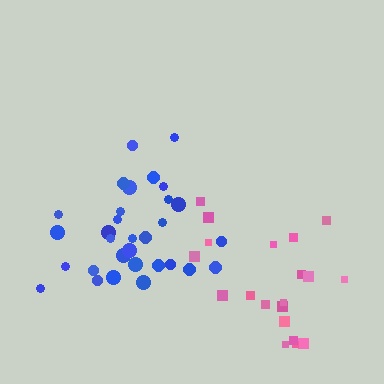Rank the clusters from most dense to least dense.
blue, pink.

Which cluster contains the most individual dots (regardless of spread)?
Blue (31).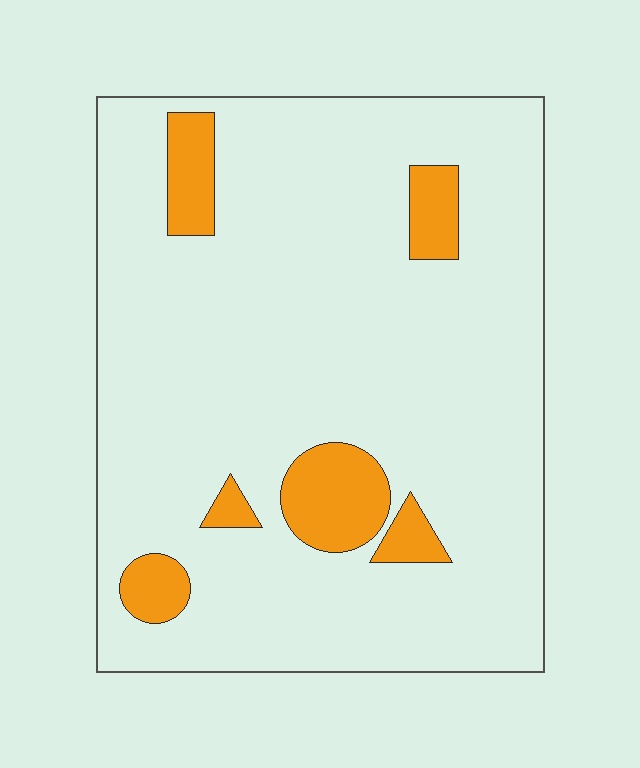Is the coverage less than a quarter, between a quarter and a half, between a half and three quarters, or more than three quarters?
Less than a quarter.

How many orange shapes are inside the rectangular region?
6.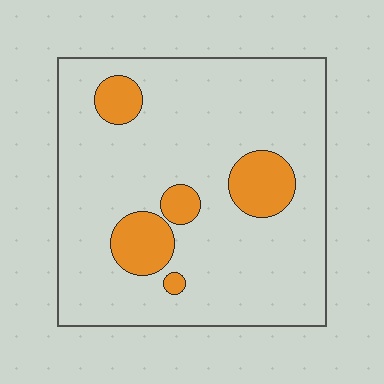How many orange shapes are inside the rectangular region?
5.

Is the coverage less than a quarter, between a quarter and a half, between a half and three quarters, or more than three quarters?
Less than a quarter.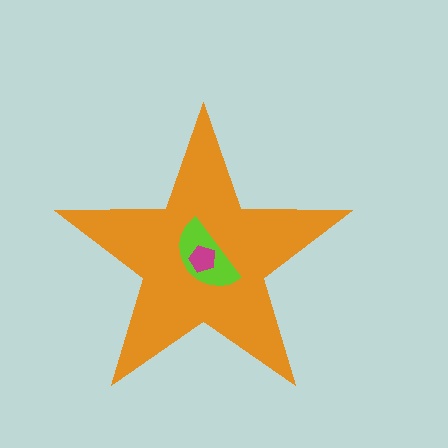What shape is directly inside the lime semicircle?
The magenta pentagon.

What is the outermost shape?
The orange star.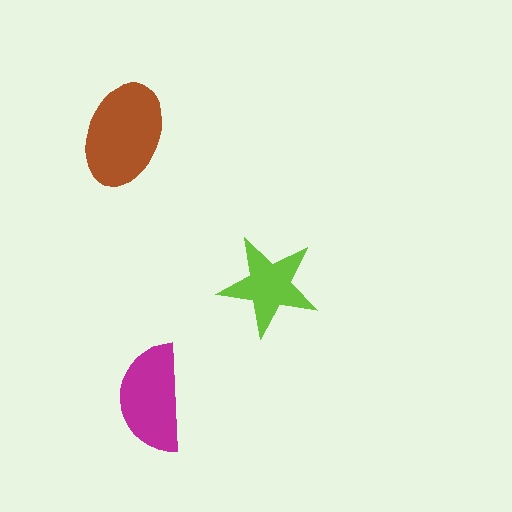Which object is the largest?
The brown ellipse.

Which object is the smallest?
The lime star.